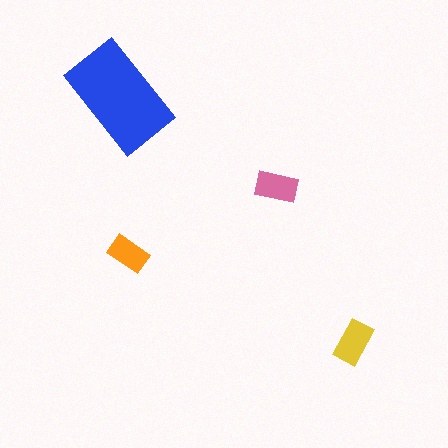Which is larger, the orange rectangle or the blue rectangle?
The blue one.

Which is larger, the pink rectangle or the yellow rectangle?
The yellow one.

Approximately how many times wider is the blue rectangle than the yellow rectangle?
About 2.5 times wider.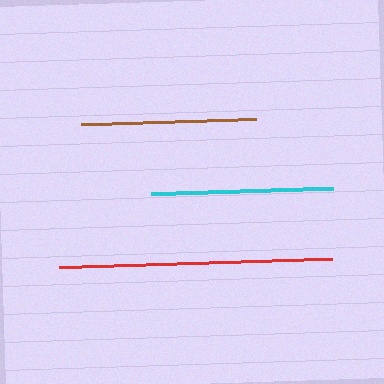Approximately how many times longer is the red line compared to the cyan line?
The red line is approximately 1.5 times the length of the cyan line.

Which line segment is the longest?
The red line is the longest at approximately 273 pixels.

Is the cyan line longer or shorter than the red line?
The red line is longer than the cyan line.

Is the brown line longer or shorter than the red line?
The red line is longer than the brown line.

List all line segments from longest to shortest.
From longest to shortest: red, cyan, brown.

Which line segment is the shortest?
The brown line is the shortest at approximately 175 pixels.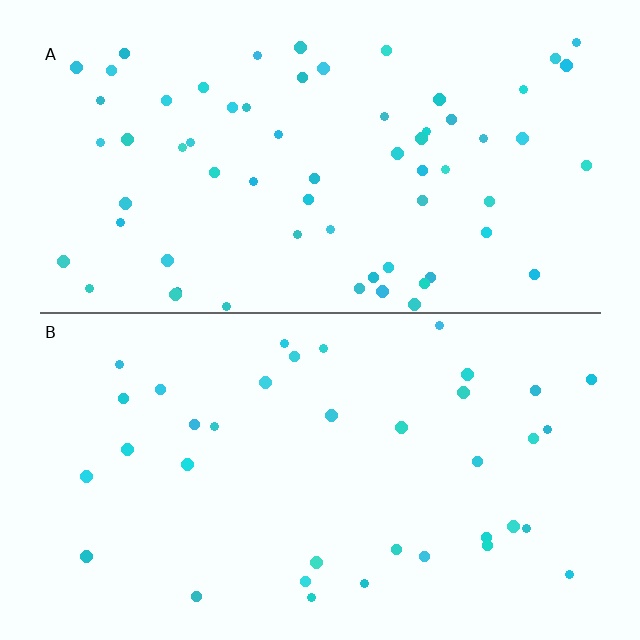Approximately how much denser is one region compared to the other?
Approximately 1.7× — region A over region B.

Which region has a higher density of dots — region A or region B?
A (the top).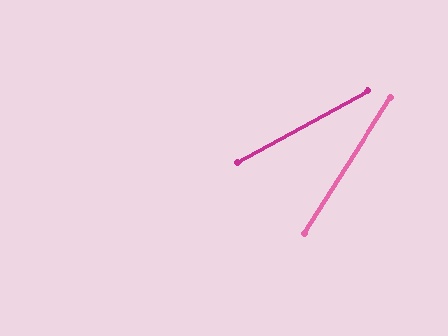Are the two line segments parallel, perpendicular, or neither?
Neither parallel nor perpendicular — they differ by about 29°.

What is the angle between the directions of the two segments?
Approximately 29 degrees.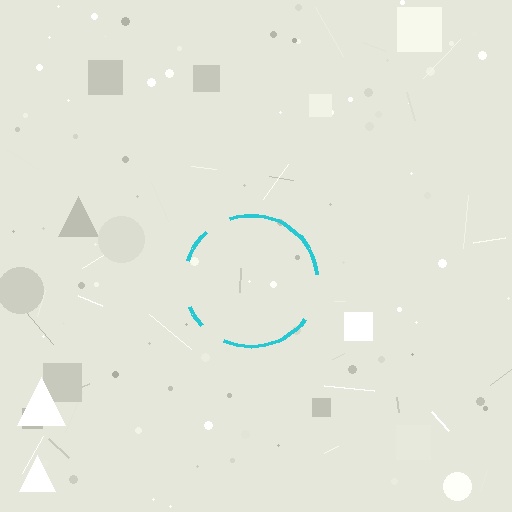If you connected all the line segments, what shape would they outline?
They would outline a circle.